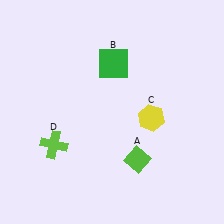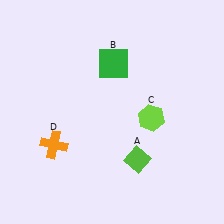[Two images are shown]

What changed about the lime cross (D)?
In Image 1, D is lime. In Image 2, it changed to orange.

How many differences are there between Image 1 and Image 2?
There are 2 differences between the two images.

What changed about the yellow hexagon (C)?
In Image 1, C is yellow. In Image 2, it changed to lime.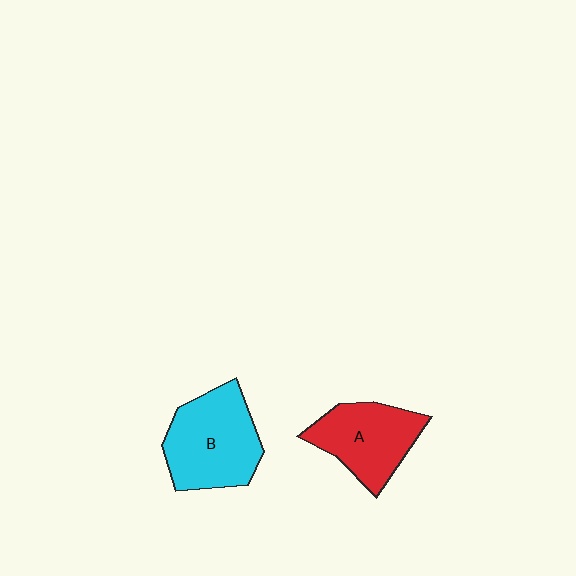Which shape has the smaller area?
Shape A (red).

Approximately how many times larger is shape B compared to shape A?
Approximately 1.2 times.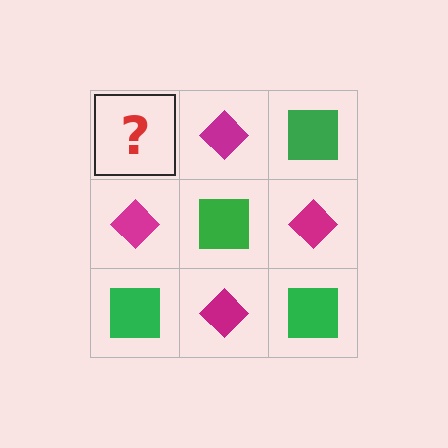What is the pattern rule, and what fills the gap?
The rule is that it alternates green square and magenta diamond in a checkerboard pattern. The gap should be filled with a green square.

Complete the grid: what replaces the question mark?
The question mark should be replaced with a green square.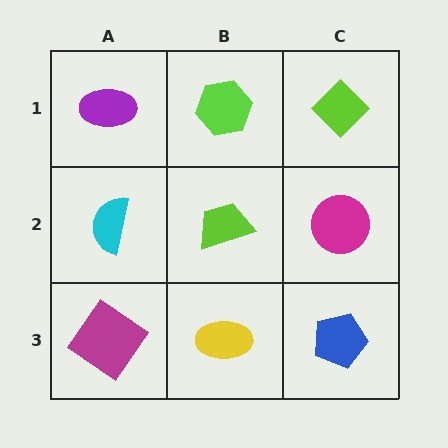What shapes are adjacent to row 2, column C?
A lime diamond (row 1, column C), a blue pentagon (row 3, column C), a lime trapezoid (row 2, column B).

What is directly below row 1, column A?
A cyan semicircle.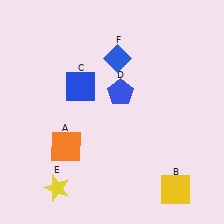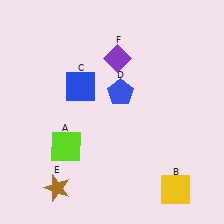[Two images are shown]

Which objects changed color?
A changed from orange to lime. E changed from yellow to brown. F changed from blue to purple.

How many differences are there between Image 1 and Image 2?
There are 3 differences between the two images.